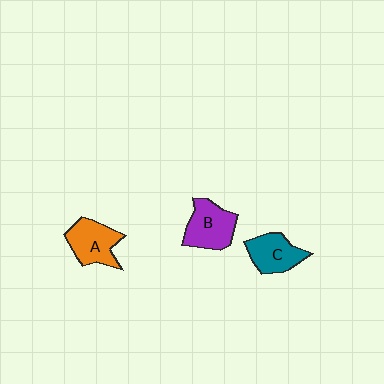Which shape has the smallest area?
Shape C (teal).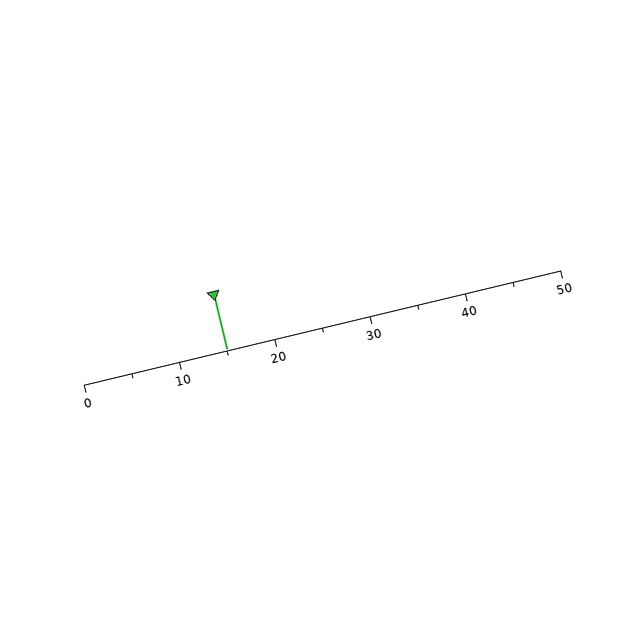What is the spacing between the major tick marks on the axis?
The major ticks are spaced 10 apart.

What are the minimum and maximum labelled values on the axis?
The axis runs from 0 to 50.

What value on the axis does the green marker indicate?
The marker indicates approximately 15.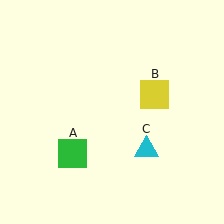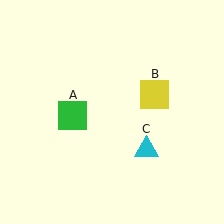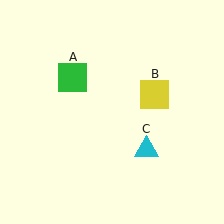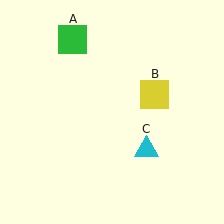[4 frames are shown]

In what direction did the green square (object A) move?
The green square (object A) moved up.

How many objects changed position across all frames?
1 object changed position: green square (object A).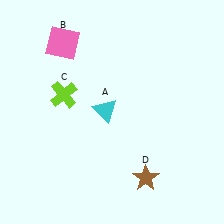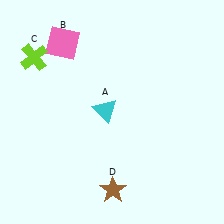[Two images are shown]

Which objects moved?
The objects that moved are: the lime cross (C), the brown star (D).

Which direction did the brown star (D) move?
The brown star (D) moved left.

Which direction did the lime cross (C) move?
The lime cross (C) moved up.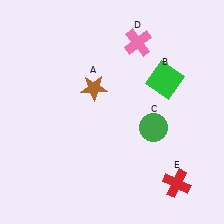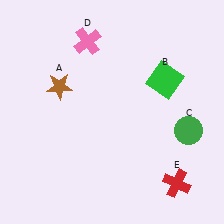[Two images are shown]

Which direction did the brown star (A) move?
The brown star (A) moved left.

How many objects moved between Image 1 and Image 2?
3 objects moved between the two images.